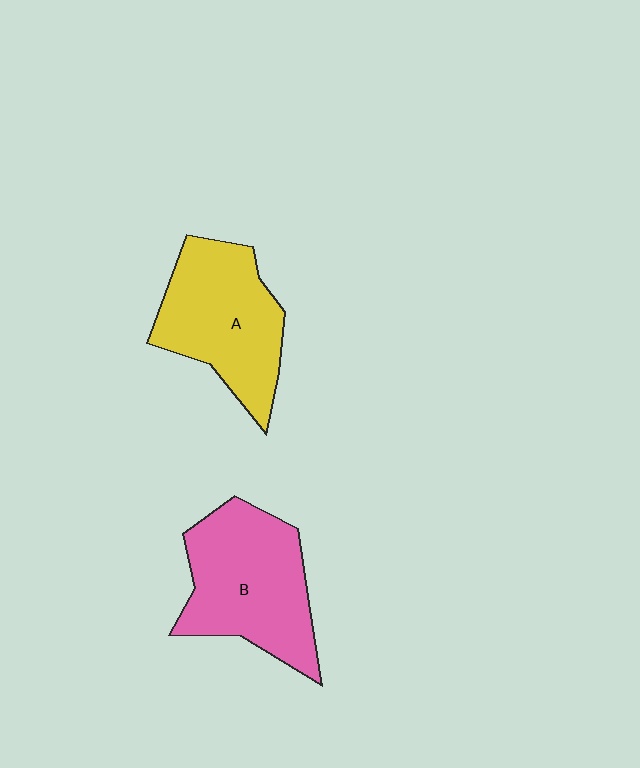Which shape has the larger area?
Shape B (pink).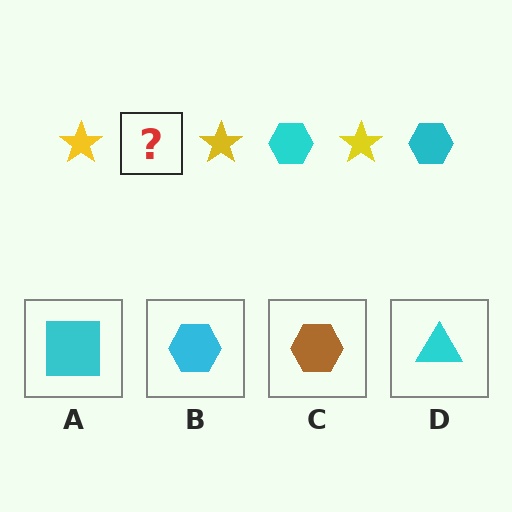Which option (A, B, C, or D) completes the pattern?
B.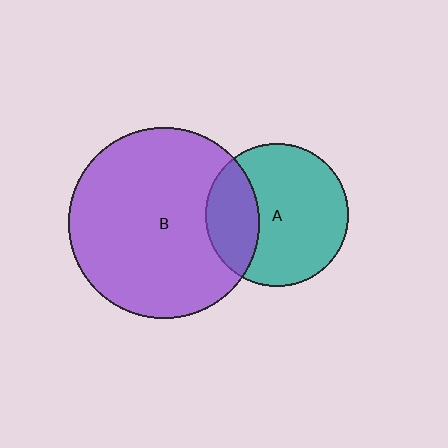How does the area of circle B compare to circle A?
Approximately 1.8 times.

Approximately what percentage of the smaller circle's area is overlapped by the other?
Approximately 30%.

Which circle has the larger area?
Circle B (purple).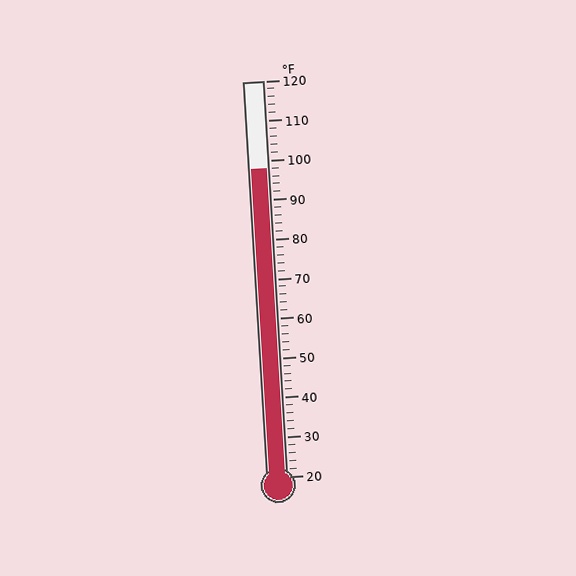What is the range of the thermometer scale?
The thermometer scale ranges from 20°F to 120°F.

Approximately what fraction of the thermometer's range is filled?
The thermometer is filled to approximately 80% of its range.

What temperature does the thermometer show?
The thermometer shows approximately 98°F.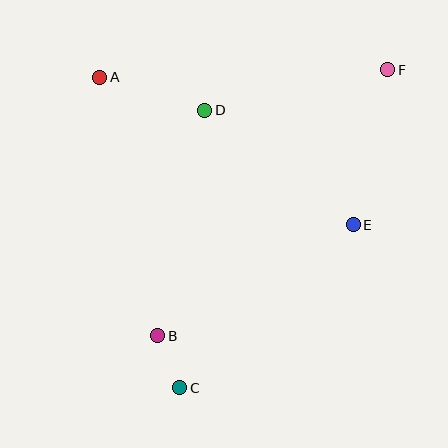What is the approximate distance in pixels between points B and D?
The distance between B and D is approximately 231 pixels.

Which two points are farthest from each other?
Points C and F are farthest from each other.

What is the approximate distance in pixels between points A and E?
The distance between A and E is approximately 293 pixels.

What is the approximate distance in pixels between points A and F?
The distance between A and F is approximately 288 pixels.